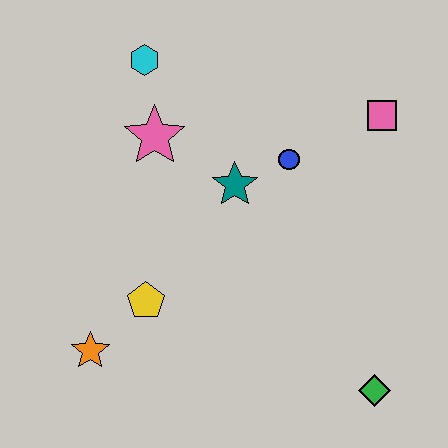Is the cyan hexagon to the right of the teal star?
No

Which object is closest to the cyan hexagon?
The pink star is closest to the cyan hexagon.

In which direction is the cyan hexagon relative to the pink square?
The cyan hexagon is to the left of the pink square.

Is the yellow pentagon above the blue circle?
No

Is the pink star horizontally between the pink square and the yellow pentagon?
Yes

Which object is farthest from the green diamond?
The cyan hexagon is farthest from the green diamond.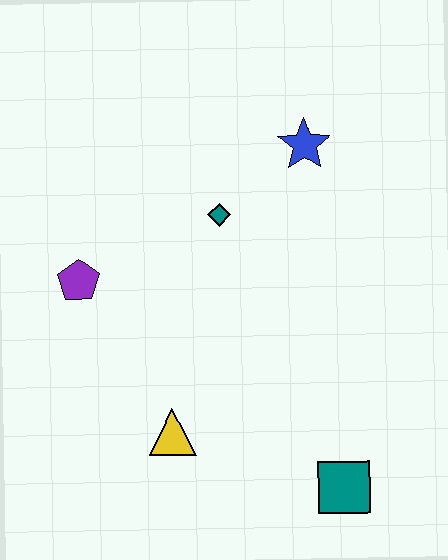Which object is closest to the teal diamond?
The blue star is closest to the teal diamond.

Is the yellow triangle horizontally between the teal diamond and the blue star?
No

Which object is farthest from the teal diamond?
The teal square is farthest from the teal diamond.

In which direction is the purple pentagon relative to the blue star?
The purple pentagon is to the left of the blue star.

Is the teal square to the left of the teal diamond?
No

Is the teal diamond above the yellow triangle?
Yes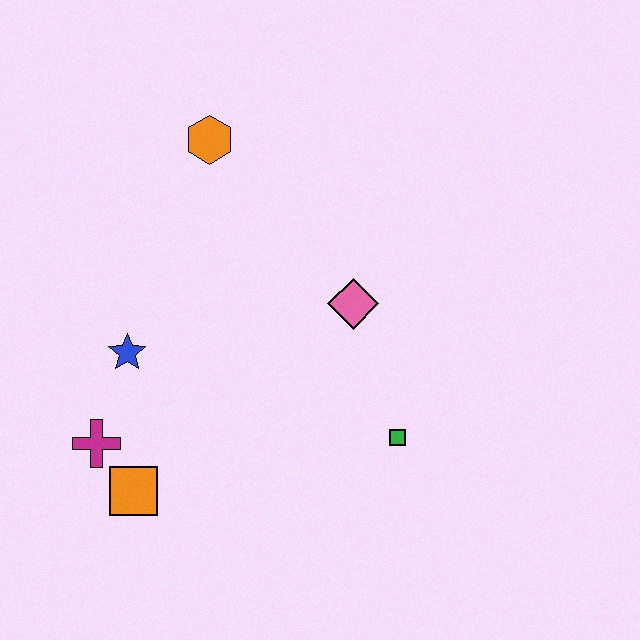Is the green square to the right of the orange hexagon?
Yes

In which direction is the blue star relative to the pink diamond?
The blue star is to the left of the pink diamond.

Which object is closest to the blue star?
The magenta cross is closest to the blue star.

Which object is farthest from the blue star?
The green square is farthest from the blue star.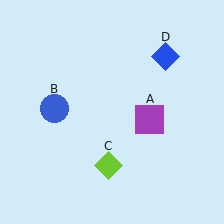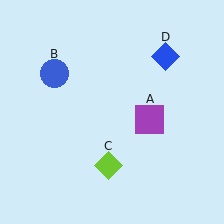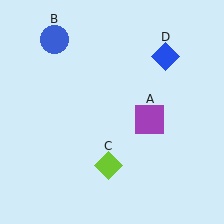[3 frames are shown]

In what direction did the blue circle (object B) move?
The blue circle (object B) moved up.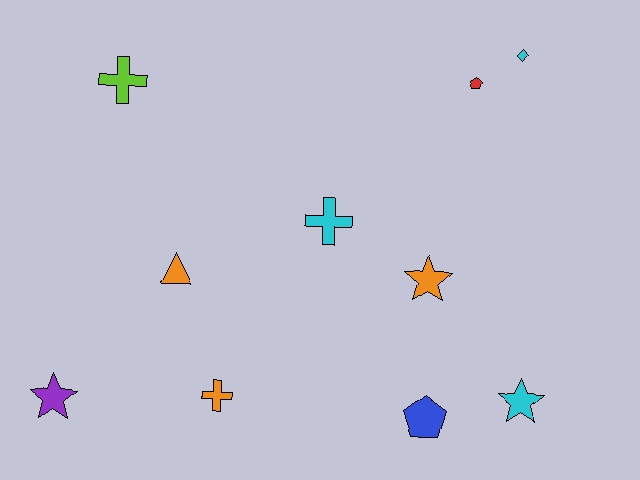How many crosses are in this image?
There are 3 crosses.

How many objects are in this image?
There are 10 objects.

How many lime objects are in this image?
There is 1 lime object.